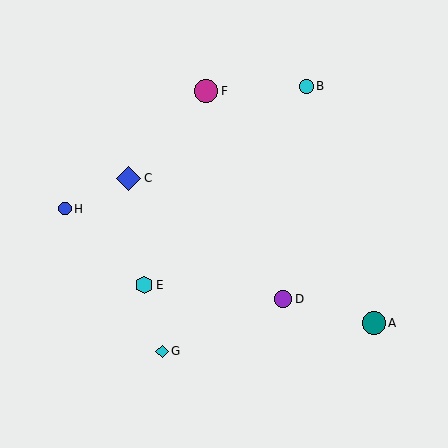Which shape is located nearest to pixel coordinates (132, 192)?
The blue diamond (labeled C) at (129, 178) is nearest to that location.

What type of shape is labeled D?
Shape D is a purple circle.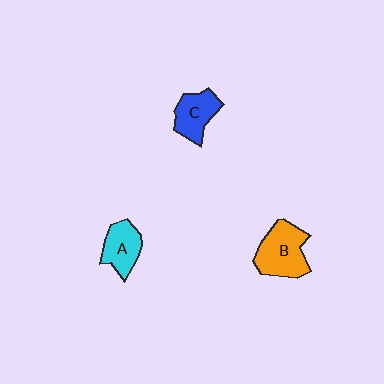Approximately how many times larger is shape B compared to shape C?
Approximately 1.4 times.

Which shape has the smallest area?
Shape A (cyan).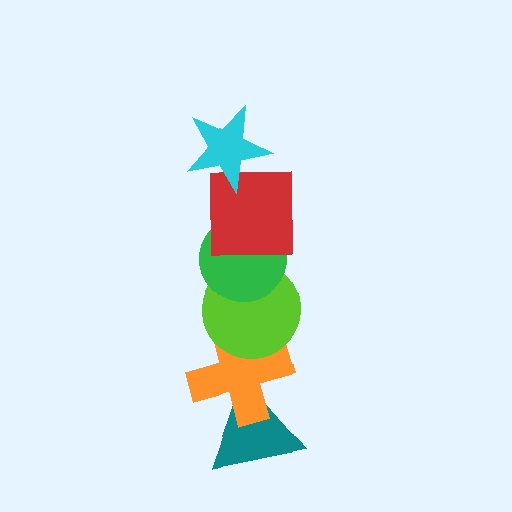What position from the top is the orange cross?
The orange cross is 5th from the top.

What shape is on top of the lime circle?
The green circle is on top of the lime circle.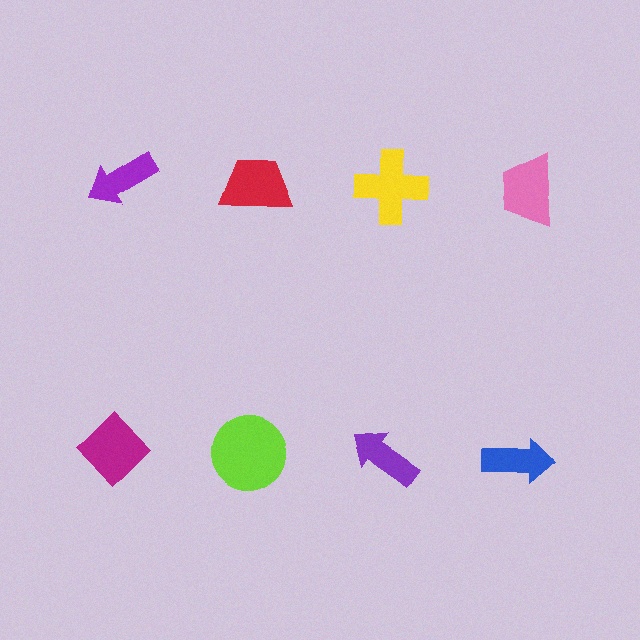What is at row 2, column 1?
A magenta diamond.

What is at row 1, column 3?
A yellow cross.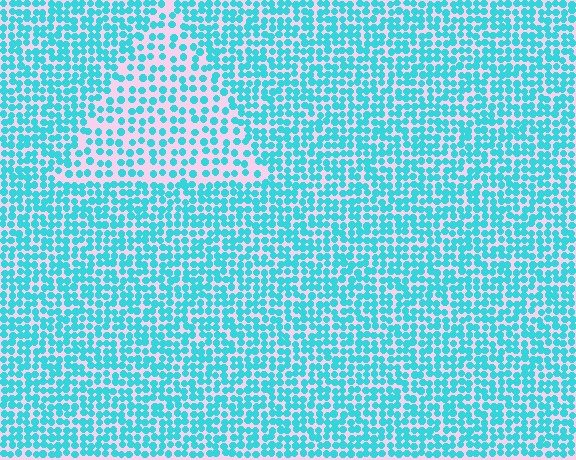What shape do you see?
I see a triangle.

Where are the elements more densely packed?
The elements are more densely packed outside the triangle boundary.